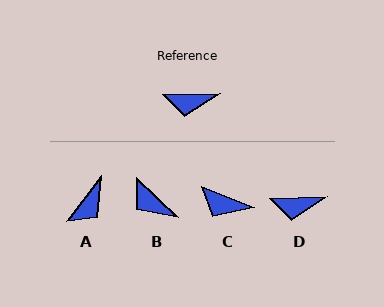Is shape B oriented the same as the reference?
No, it is off by about 45 degrees.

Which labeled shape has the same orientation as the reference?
D.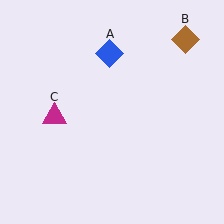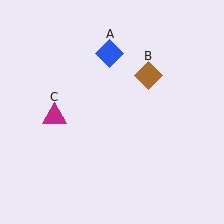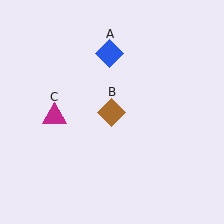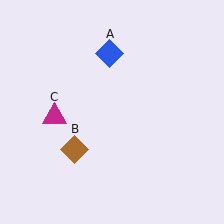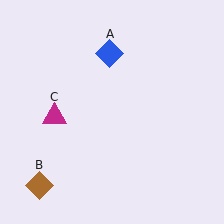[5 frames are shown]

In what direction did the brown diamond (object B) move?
The brown diamond (object B) moved down and to the left.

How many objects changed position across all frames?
1 object changed position: brown diamond (object B).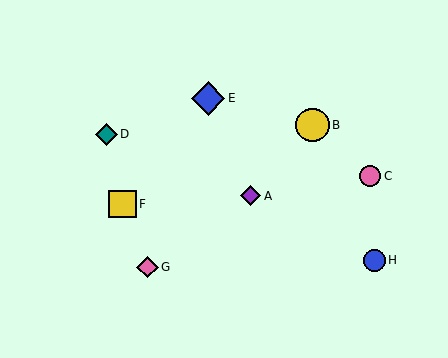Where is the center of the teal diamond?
The center of the teal diamond is at (106, 135).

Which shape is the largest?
The yellow circle (labeled B) is the largest.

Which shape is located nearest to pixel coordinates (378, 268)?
The blue circle (labeled H) at (374, 260) is nearest to that location.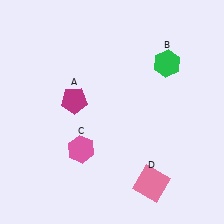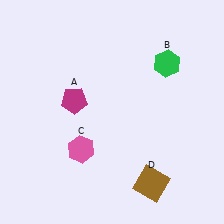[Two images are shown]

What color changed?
The square (D) changed from pink in Image 1 to brown in Image 2.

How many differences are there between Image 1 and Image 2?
There is 1 difference between the two images.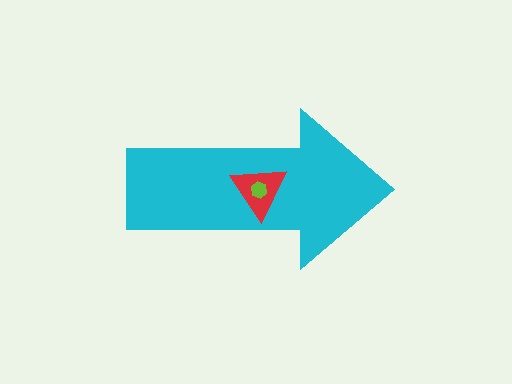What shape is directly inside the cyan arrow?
The red triangle.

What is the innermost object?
The lime hexagon.